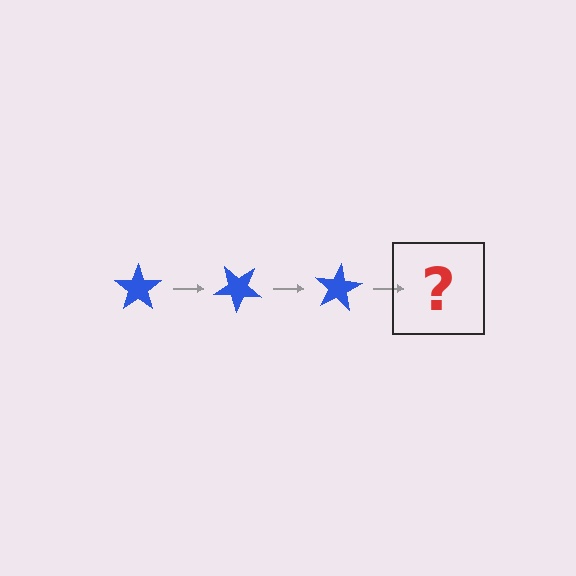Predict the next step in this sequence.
The next step is a blue star rotated 120 degrees.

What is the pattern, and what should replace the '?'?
The pattern is that the star rotates 40 degrees each step. The '?' should be a blue star rotated 120 degrees.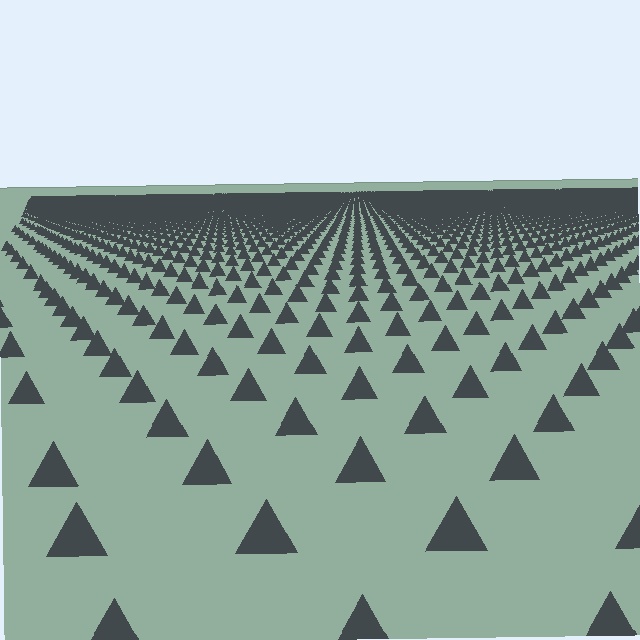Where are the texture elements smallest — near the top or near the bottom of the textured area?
Near the top.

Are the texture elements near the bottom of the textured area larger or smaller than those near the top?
Larger. Near the bottom, elements are closer to the viewer and appear at a bigger on-screen size.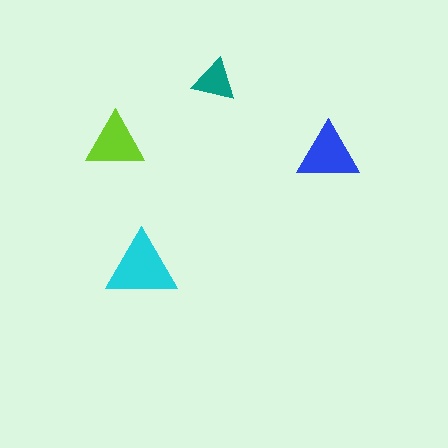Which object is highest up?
The teal triangle is topmost.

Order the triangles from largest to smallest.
the cyan one, the blue one, the lime one, the teal one.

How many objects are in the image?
There are 4 objects in the image.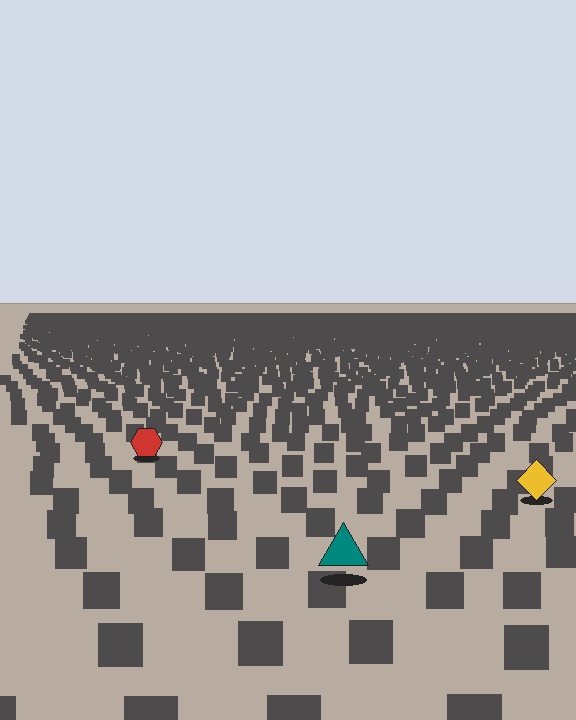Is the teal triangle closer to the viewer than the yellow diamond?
Yes. The teal triangle is closer — you can tell from the texture gradient: the ground texture is coarser near it.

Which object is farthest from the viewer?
The red hexagon is farthest from the viewer. It appears smaller and the ground texture around it is denser.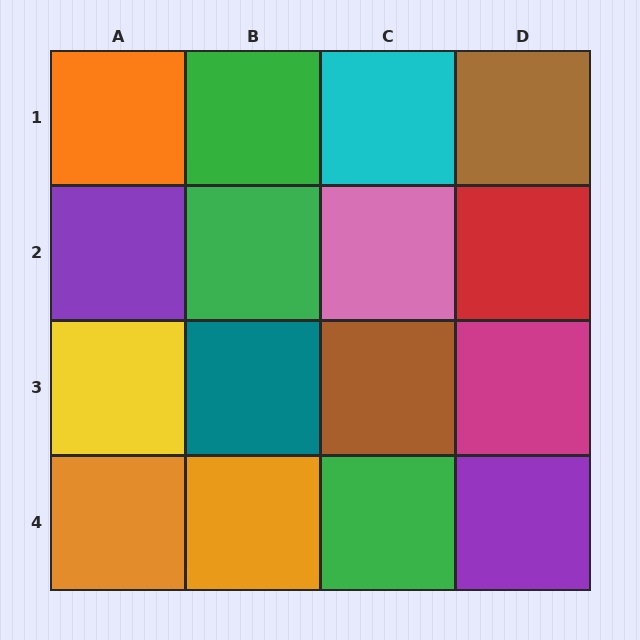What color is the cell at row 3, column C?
Brown.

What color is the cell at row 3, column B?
Teal.